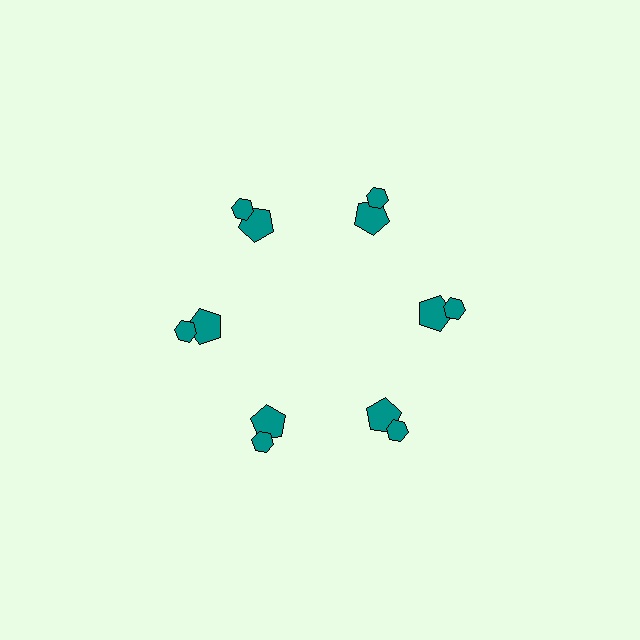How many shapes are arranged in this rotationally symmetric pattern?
There are 12 shapes, arranged in 6 groups of 2.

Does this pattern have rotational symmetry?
Yes, this pattern has 6-fold rotational symmetry. It looks the same after rotating 60 degrees around the center.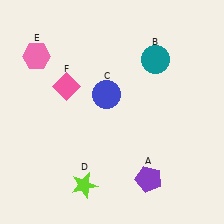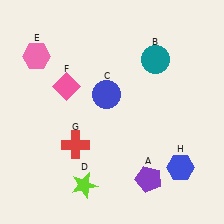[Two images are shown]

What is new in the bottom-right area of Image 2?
A blue hexagon (H) was added in the bottom-right area of Image 2.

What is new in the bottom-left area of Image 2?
A red cross (G) was added in the bottom-left area of Image 2.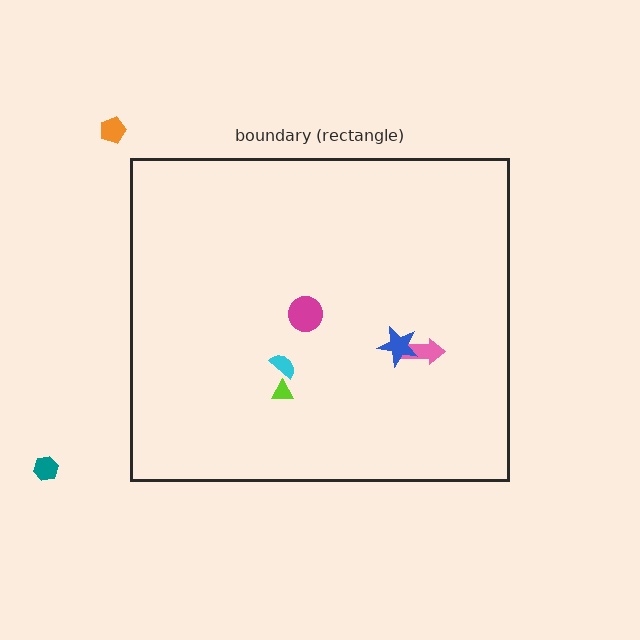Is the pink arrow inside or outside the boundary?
Inside.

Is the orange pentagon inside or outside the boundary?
Outside.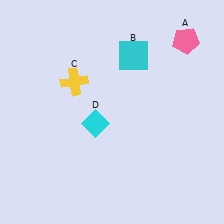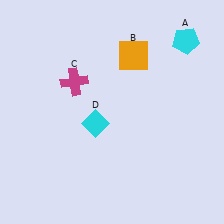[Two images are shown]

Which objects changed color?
A changed from pink to cyan. B changed from cyan to orange. C changed from yellow to magenta.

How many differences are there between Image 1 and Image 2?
There are 3 differences between the two images.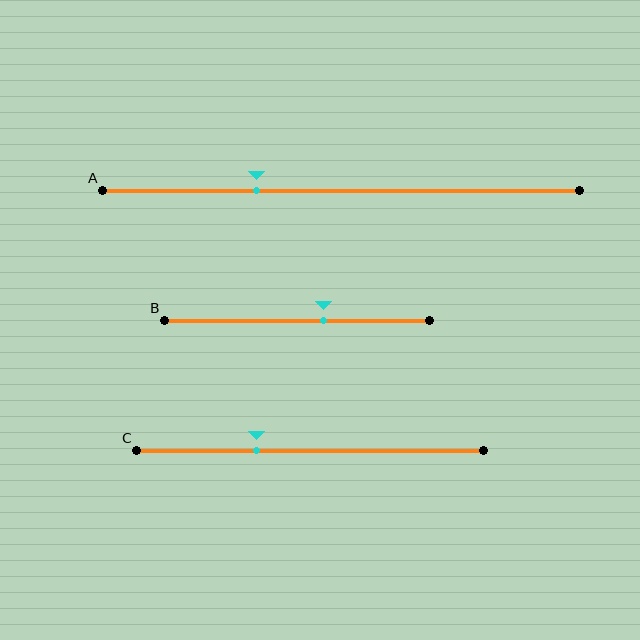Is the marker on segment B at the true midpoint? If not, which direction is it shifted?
No, the marker on segment B is shifted to the right by about 10% of the segment length.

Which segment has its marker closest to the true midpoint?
Segment B has its marker closest to the true midpoint.